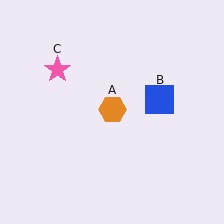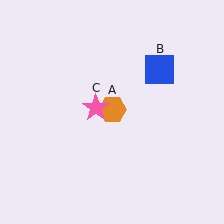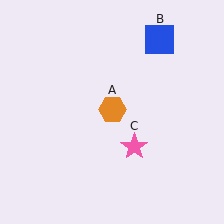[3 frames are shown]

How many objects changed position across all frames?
2 objects changed position: blue square (object B), pink star (object C).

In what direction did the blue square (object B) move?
The blue square (object B) moved up.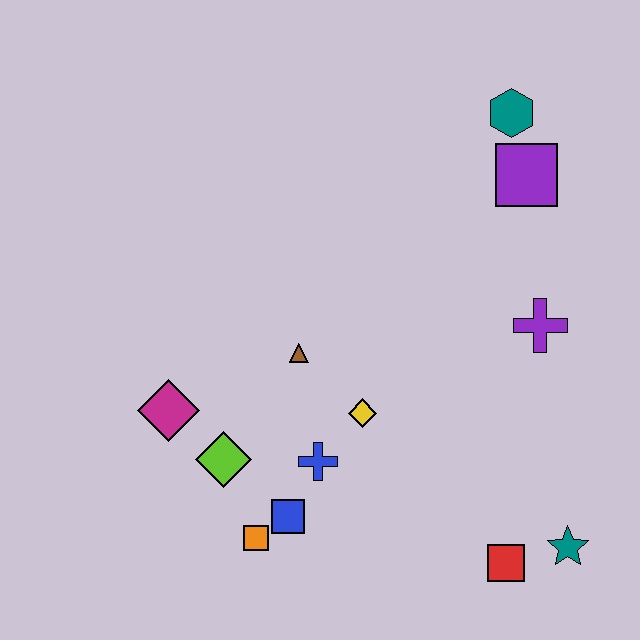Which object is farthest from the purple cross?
The magenta diamond is farthest from the purple cross.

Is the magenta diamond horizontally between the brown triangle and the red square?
No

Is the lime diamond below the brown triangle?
Yes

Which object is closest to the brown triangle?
The yellow diamond is closest to the brown triangle.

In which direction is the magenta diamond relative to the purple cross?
The magenta diamond is to the left of the purple cross.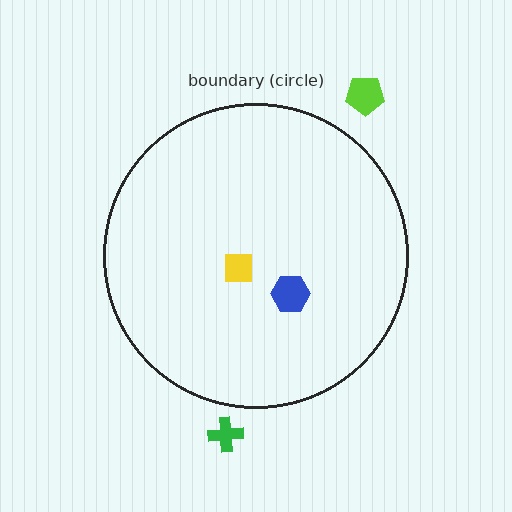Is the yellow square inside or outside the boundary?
Inside.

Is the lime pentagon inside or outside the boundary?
Outside.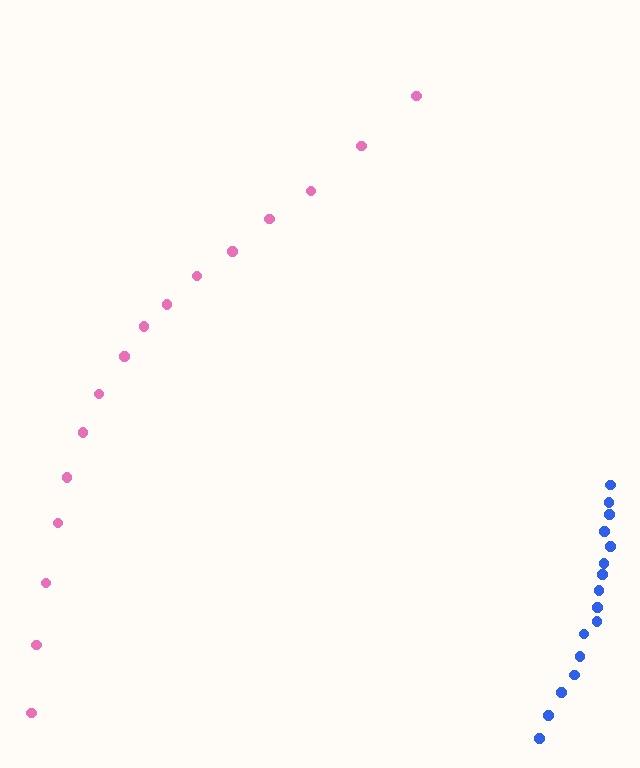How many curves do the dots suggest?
There are 2 distinct paths.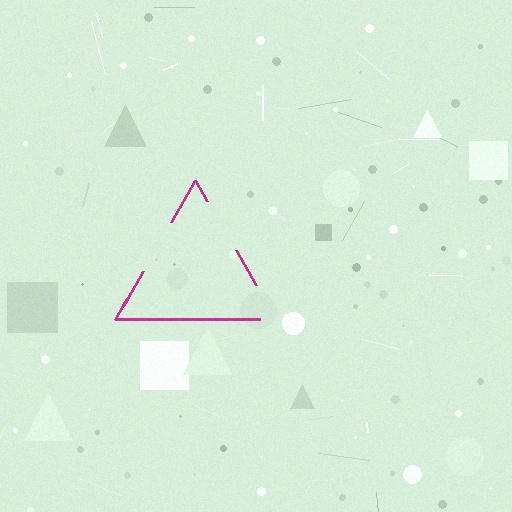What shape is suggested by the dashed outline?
The dashed outline suggests a triangle.